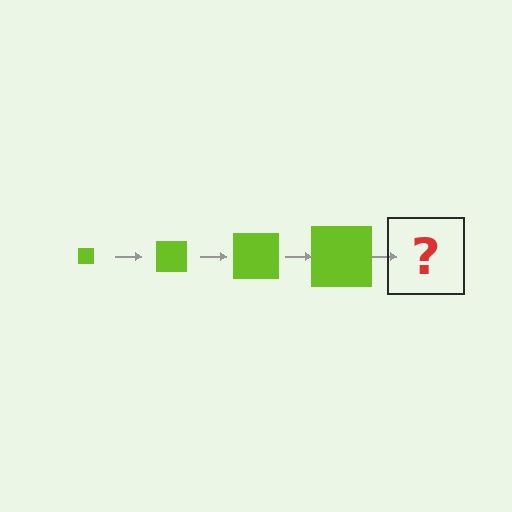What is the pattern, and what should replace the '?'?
The pattern is that the square gets progressively larger each step. The '?' should be a lime square, larger than the previous one.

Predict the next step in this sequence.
The next step is a lime square, larger than the previous one.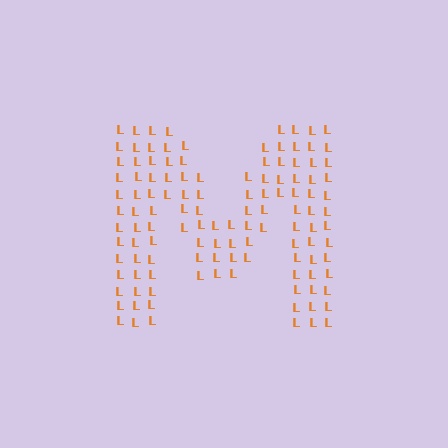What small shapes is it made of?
It is made of small letter L's.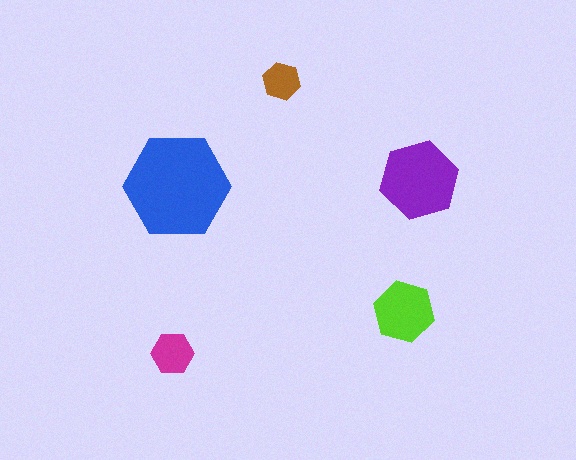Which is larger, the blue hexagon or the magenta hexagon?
The blue one.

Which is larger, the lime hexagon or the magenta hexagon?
The lime one.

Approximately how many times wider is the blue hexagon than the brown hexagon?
About 3 times wider.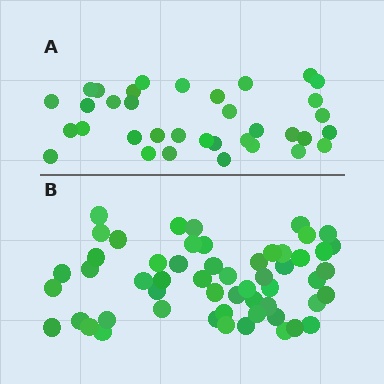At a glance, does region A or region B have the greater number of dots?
Region B (the bottom region) has more dots.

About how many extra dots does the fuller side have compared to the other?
Region B has approximately 20 more dots than region A.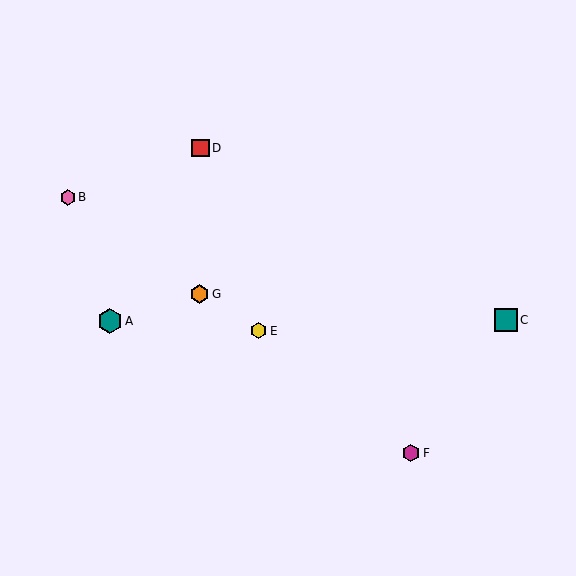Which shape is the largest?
The teal hexagon (labeled A) is the largest.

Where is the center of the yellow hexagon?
The center of the yellow hexagon is at (259, 331).